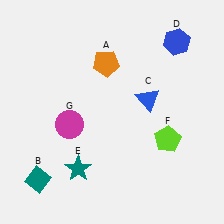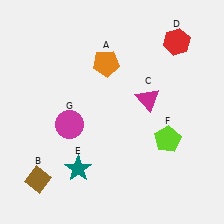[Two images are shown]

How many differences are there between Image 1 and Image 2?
There are 3 differences between the two images.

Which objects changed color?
B changed from teal to brown. C changed from blue to magenta. D changed from blue to red.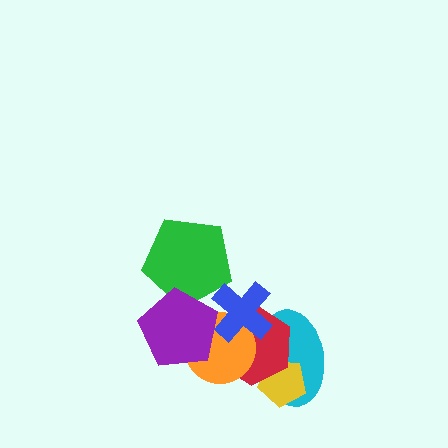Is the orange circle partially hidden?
Yes, it is partially covered by another shape.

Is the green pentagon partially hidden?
Yes, it is partially covered by another shape.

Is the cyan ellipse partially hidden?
Yes, it is partially covered by another shape.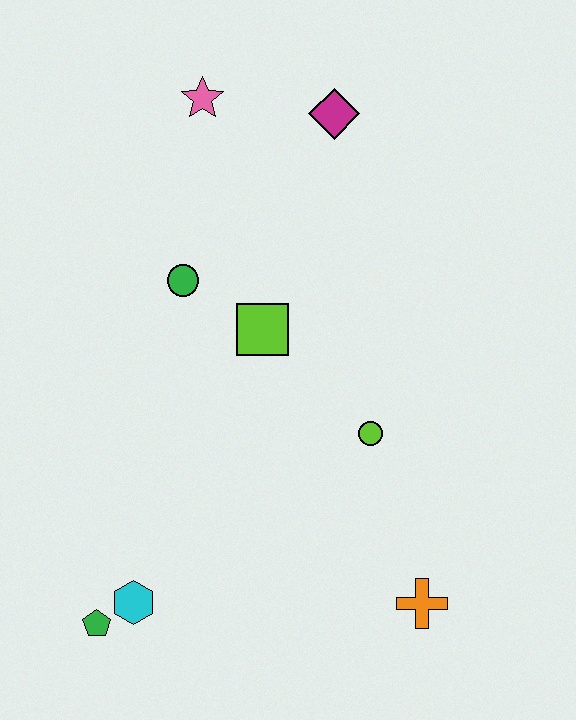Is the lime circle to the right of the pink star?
Yes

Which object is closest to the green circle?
The lime square is closest to the green circle.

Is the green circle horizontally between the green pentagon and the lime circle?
Yes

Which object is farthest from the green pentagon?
The magenta diamond is farthest from the green pentagon.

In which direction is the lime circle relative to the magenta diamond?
The lime circle is below the magenta diamond.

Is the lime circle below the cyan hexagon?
No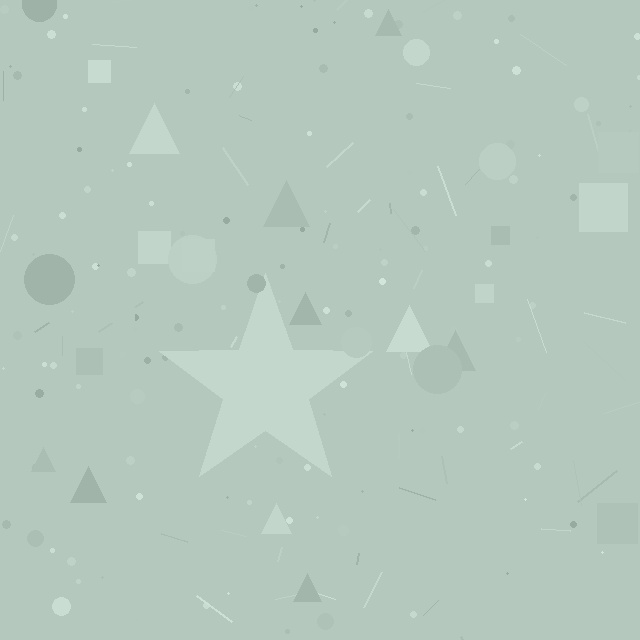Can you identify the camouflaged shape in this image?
The camouflaged shape is a star.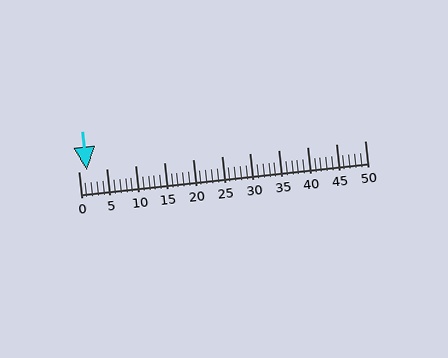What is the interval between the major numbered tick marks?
The major tick marks are spaced 5 units apart.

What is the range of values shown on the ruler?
The ruler shows values from 0 to 50.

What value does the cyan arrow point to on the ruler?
The cyan arrow points to approximately 2.